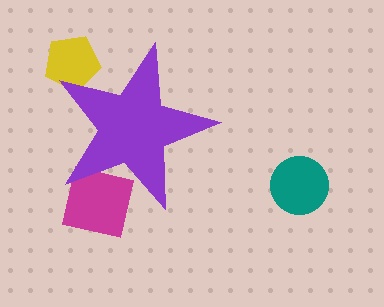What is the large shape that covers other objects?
A purple star.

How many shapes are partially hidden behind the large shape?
2 shapes are partially hidden.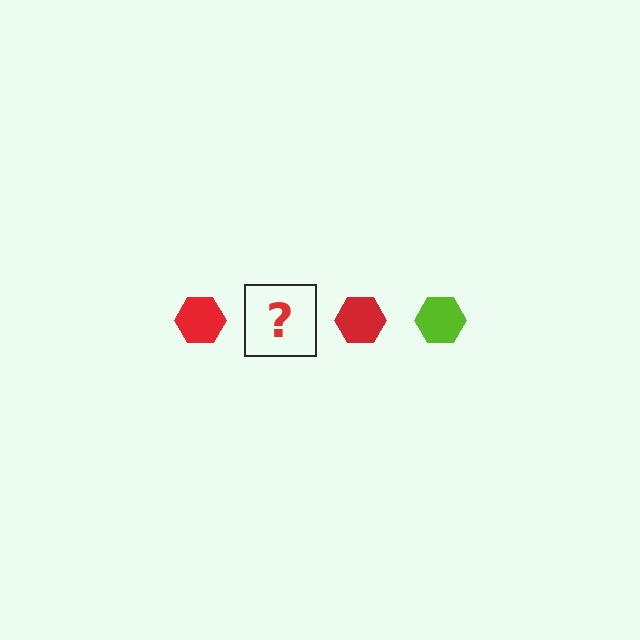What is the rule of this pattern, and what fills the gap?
The rule is that the pattern cycles through red, lime hexagons. The gap should be filled with a lime hexagon.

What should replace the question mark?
The question mark should be replaced with a lime hexagon.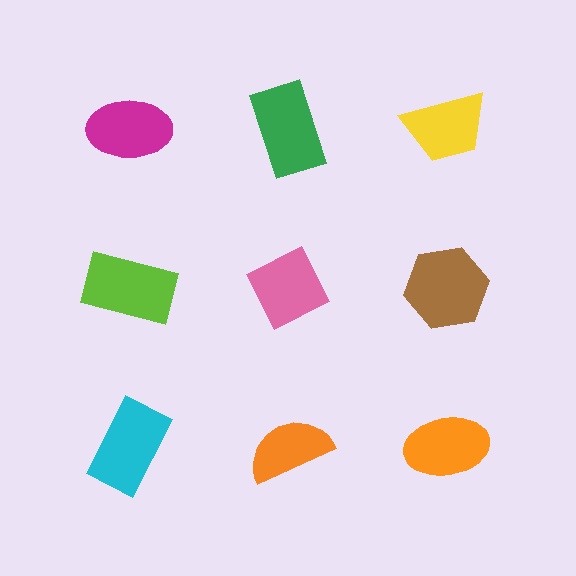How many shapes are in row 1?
3 shapes.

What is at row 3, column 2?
An orange semicircle.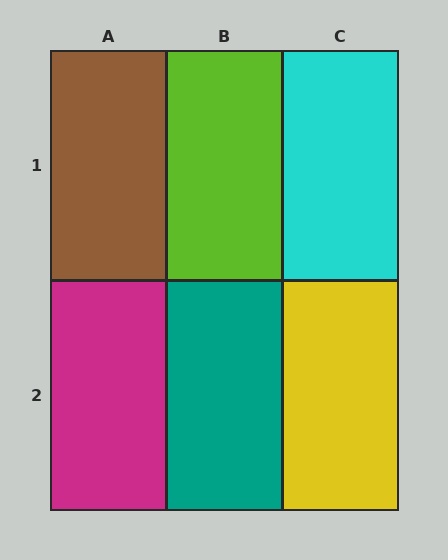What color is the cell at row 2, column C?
Yellow.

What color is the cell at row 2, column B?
Teal.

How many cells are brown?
1 cell is brown.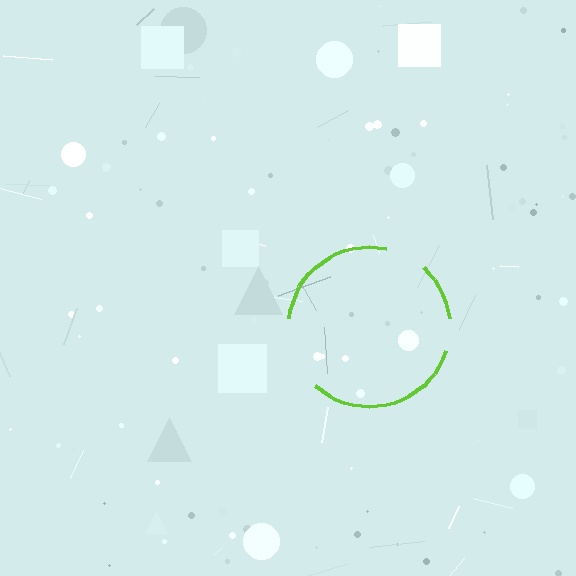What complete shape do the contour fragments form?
The contour fragments form a circle.